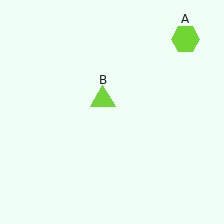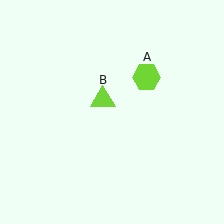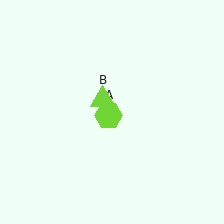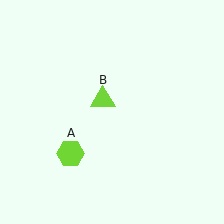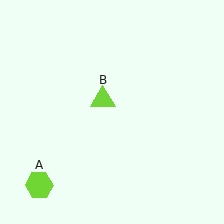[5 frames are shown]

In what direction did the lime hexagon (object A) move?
The lime hexagon (object A) moved down and to the left.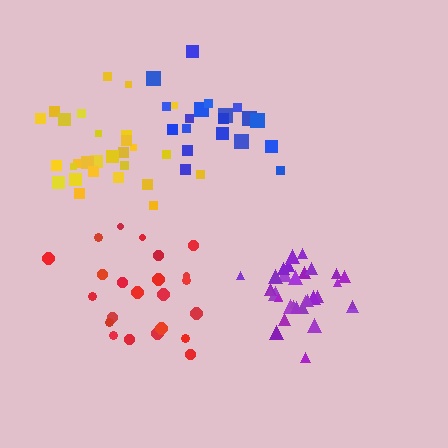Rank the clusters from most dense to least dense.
purple, yellow, blue, red.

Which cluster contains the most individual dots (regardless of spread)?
Purple (33).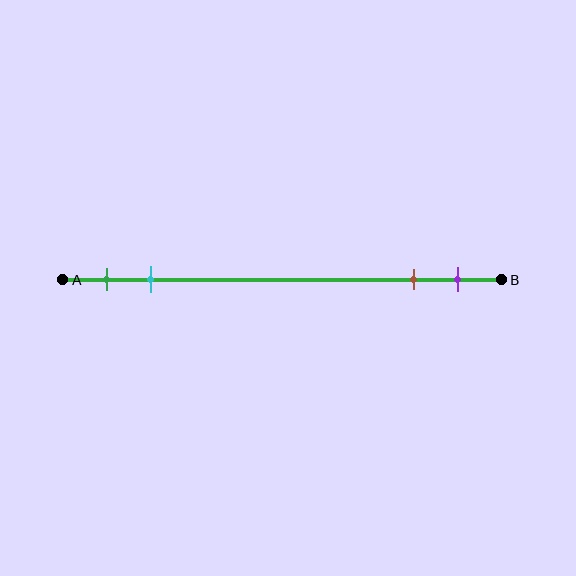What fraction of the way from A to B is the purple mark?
The purple mark is approximately 90% (0.9) of the way from A to B.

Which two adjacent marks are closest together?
The brown and purple marks are the closest adjacent pair.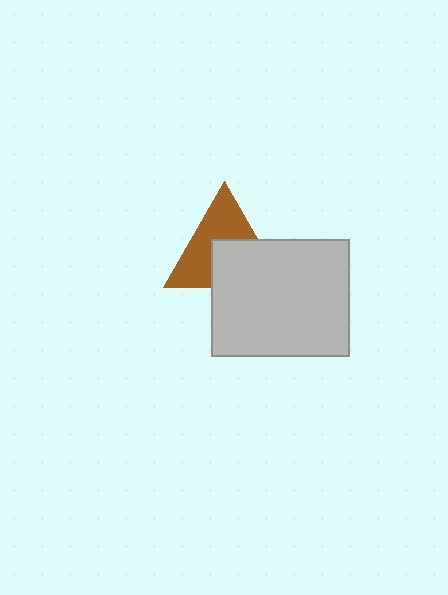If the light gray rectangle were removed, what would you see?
You would see the complete brown triangle.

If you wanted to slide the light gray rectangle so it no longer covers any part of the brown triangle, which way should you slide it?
Slide it down — that is the most direct way to separate the two shapes.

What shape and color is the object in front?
The object in front is a light gray rectangle.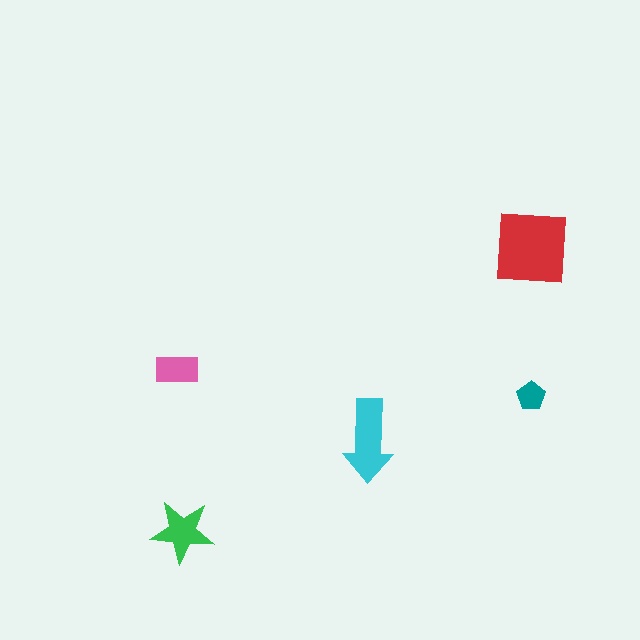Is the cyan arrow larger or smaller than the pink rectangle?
Larger.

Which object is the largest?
The red square.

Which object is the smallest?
The teal pentagon.